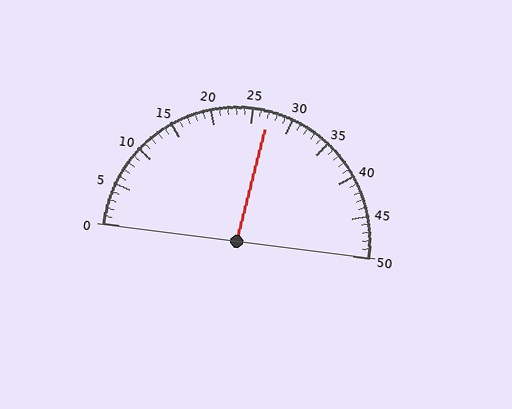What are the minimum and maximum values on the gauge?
The gauge ranges from 0 to 50.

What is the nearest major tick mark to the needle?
The nearest major tick mark is 25.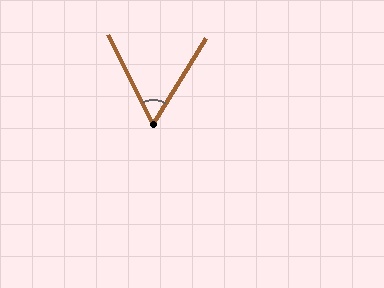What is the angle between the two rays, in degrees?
Approximately 58 degrees.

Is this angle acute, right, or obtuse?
It is acute.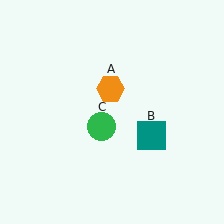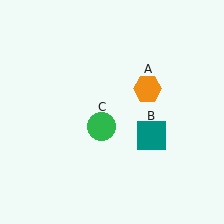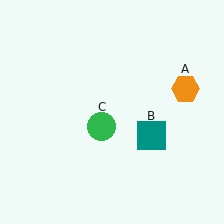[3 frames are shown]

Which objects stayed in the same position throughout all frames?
Teal square (object B) and green circle (object C) remained stationary.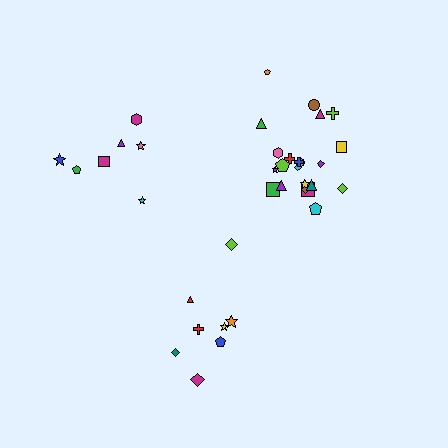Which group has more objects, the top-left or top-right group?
The top-right group.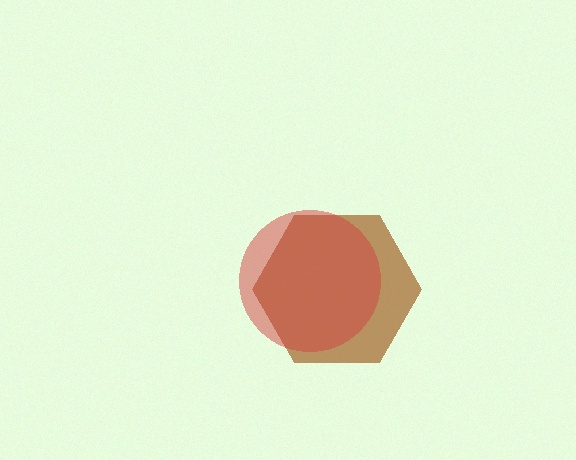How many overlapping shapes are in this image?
There are 2 overlapping shapes in the image.